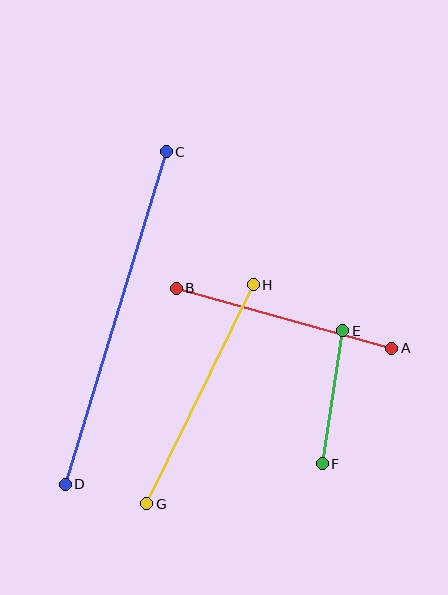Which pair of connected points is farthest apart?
Points C and D are farthest apart.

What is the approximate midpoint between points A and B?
The midpoint is at approximately (284, 318) pixels.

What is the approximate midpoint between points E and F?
The midpoint is at approximately (333, 397) pixels.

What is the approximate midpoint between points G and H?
The midpoint is at approximately (200, 394) pixels.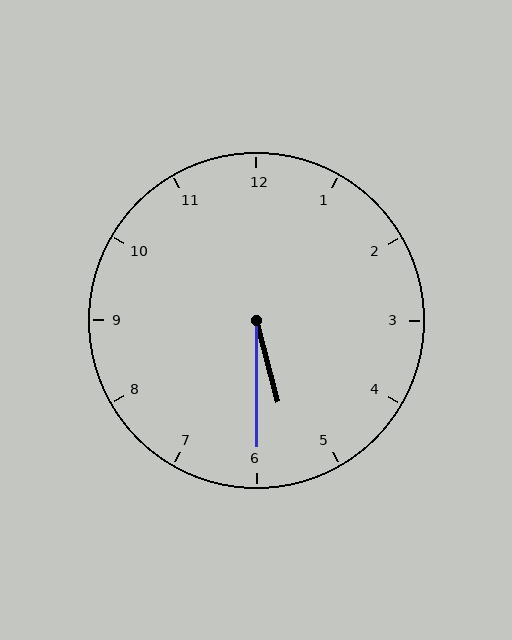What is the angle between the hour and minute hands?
Approximately 15 degrees.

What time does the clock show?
5:30.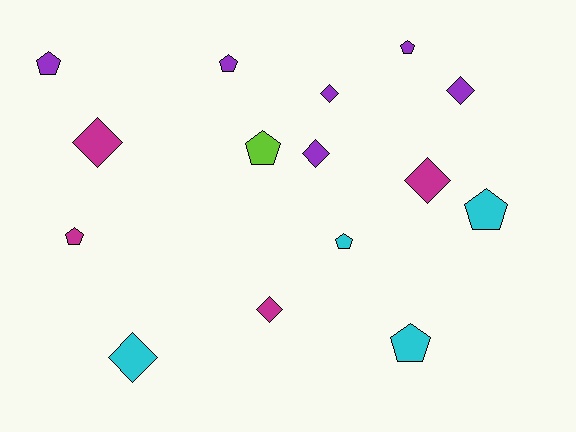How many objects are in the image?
There are 15 objects.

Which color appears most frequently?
Purple, with 6 objects.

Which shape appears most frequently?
Pentagon, with 8 objects.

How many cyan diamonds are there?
There is 1 cyan diamond.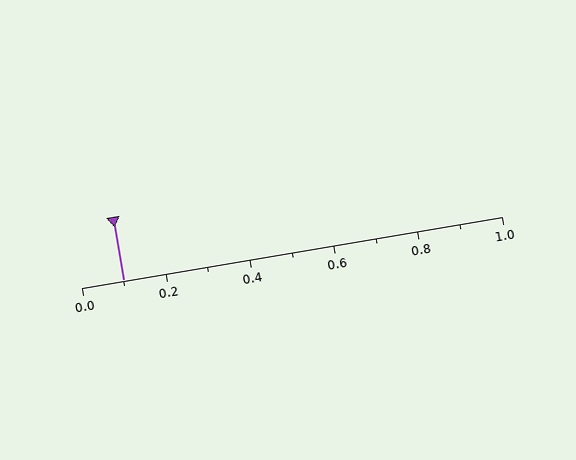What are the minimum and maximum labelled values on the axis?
The axis runs from 0.0 to 1.0.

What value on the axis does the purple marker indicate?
The marker indicates approximately 0.1.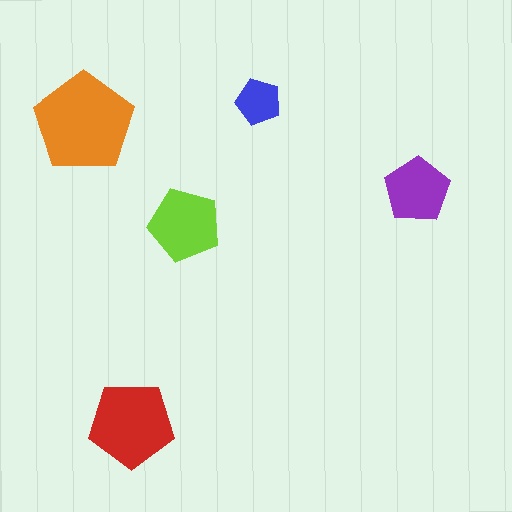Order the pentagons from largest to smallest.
the orange one, the red one, the lime one, the purple one, the blue one.